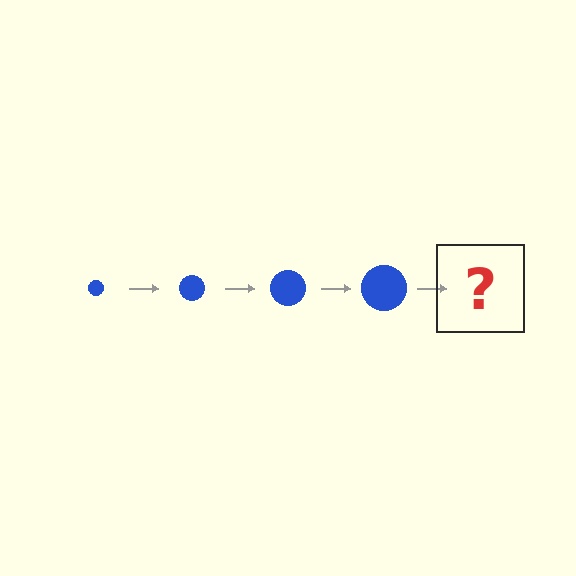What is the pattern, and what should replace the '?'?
The pattern is that the circle gets progressively larger each step. The '?' should be a blue circle, larger than the previous one.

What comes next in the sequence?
The next element should be a blue circle, larger than the previous one.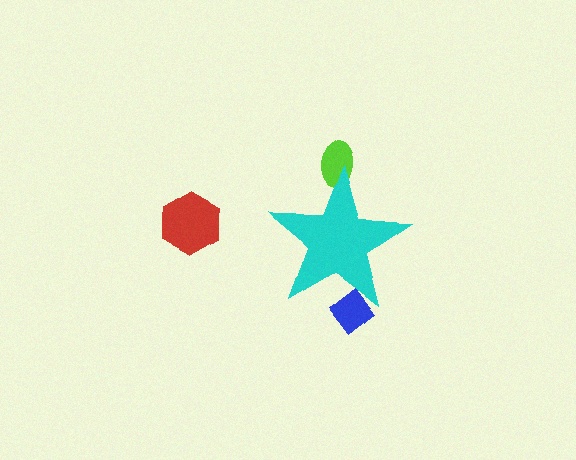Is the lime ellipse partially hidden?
Yes, the lime ellipse is partially hidden behind the cyan star.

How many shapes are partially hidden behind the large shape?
2 shapes are partially hidden.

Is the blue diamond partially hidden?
Yes, the blue diamond is partially hidden behind the cyan star.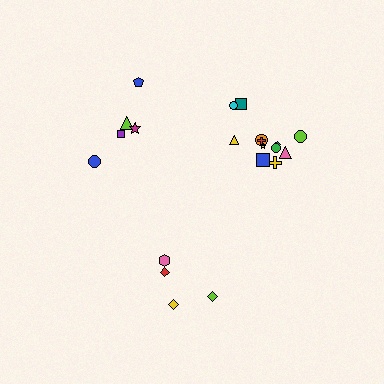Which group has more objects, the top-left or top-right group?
The top-right group.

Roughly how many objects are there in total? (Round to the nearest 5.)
Roughly 20 objects in total.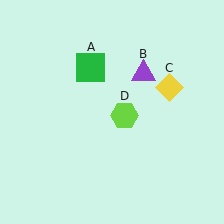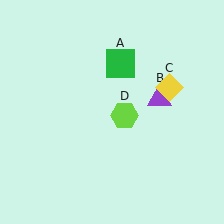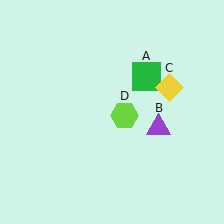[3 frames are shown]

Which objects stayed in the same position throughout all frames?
Yellow diamond (object C) and lime hexagon (object D) remained stationary.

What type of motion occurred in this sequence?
The green square (object A), purple triangle (object B) rotated clockwise around the center of the scene.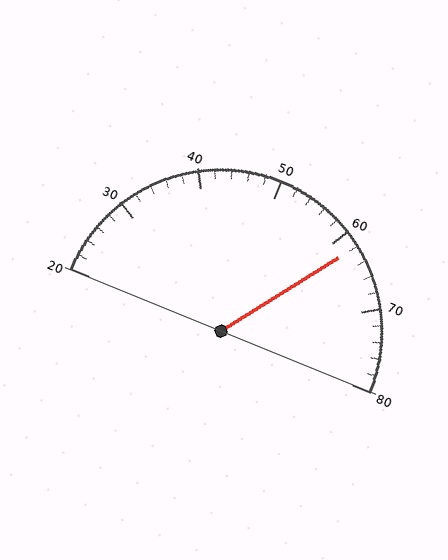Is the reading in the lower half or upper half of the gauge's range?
The reading is in the upper half of the range (20 to 80).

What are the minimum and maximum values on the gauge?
The gauge ranges from 20 to 80.